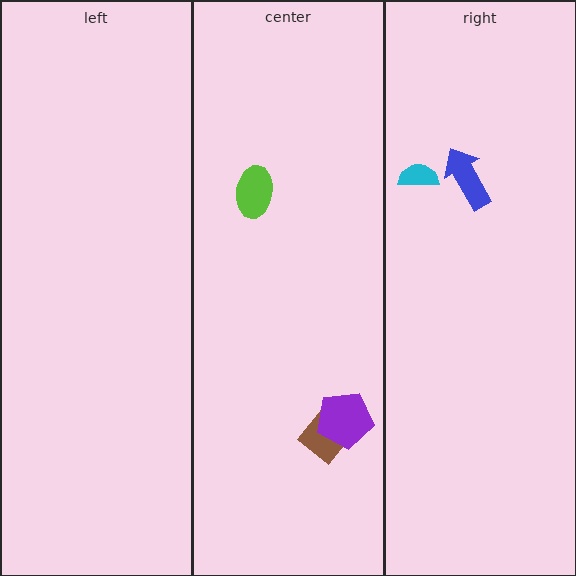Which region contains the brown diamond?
The center region.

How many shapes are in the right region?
2.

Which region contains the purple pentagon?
The center region.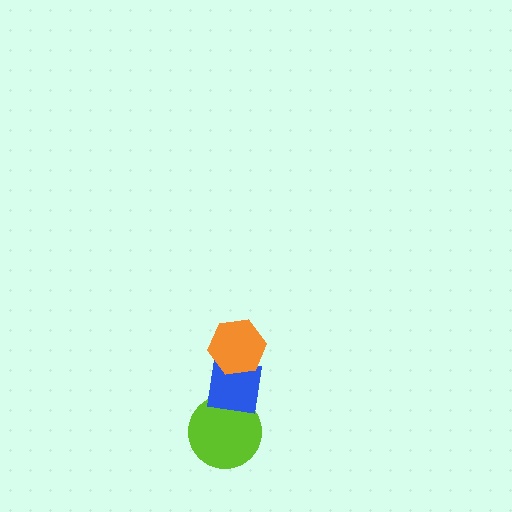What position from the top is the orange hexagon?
The orange hexagon is 1st from the top.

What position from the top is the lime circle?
The lime circle is 3rd from the top.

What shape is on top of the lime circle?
The blue square is on top of the lime circle.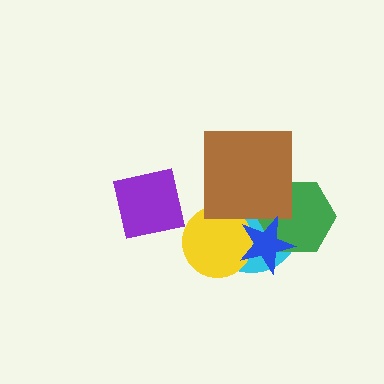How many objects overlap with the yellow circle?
2 objects overlap with the yellow circle.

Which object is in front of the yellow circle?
The blue star is in front of the yellow circle.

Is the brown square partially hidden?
No, no other shape covers it.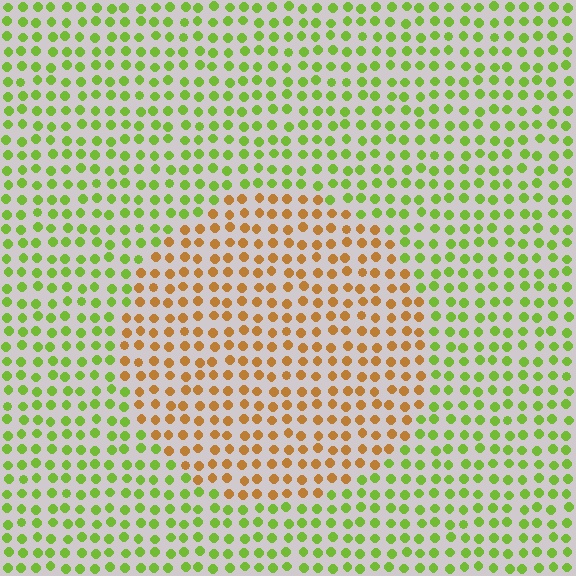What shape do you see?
I see a circle.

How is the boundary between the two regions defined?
The boundary is defined purely by a slight shift in hue (about 61 degrees). Spacing, size, and orientation are identical on both sides.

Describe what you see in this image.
The image is filled with small lime elements in a uniform arrangement. A circle-shaped region is visible where the elements are tinted to a slightly different hue, forming a subtle color boundary.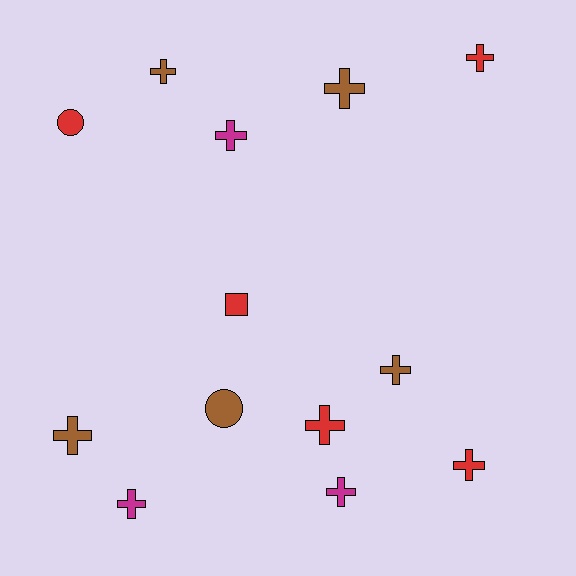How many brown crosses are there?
There are 4 brown crosses.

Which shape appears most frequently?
Cross, with 10 objects.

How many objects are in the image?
There are 13 objects.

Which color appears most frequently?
Red, with 5 objects.